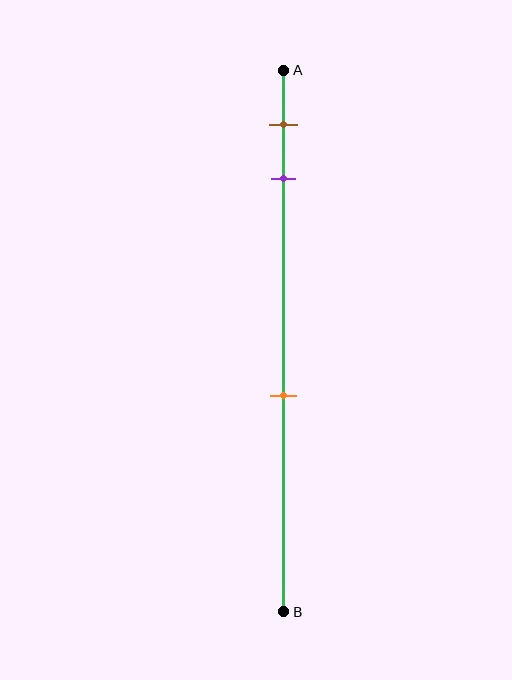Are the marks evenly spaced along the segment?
No, the marks are not evenly spaced.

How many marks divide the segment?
There are 3 marks dividing the segment.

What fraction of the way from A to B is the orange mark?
The orange mark is approximately 60% (0.6) of the way from A to B.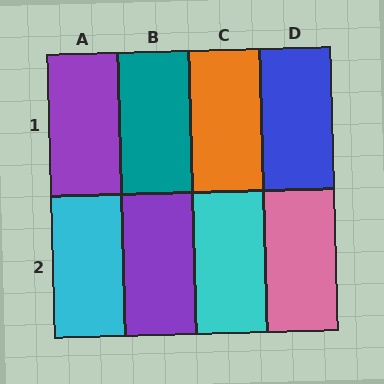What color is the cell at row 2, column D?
Pink.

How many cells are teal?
1 cell is teal.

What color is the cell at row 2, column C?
Cyan.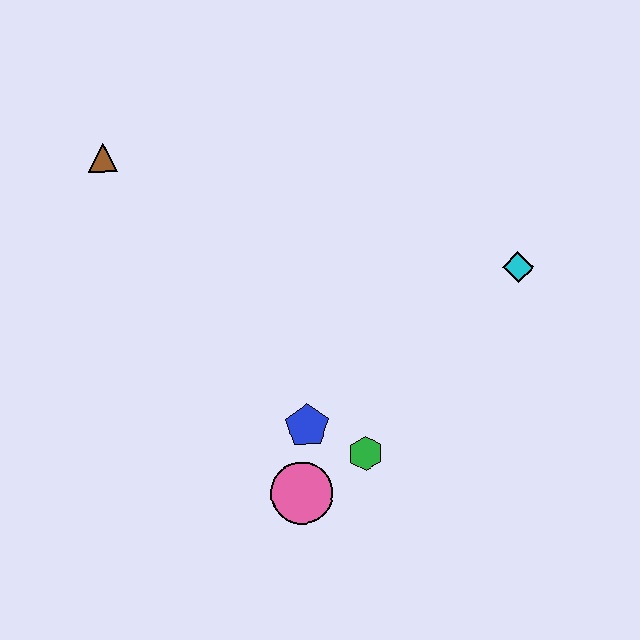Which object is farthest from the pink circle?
The brown triangle is farthest from the pink circle.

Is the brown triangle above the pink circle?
Yes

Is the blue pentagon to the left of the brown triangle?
No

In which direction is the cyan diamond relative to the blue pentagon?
The cyan diamond is to the right of the blue pentagon.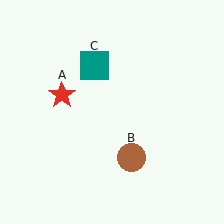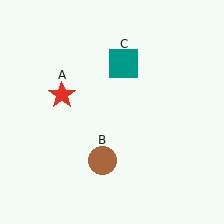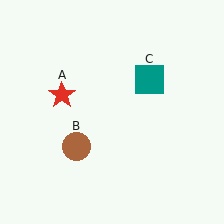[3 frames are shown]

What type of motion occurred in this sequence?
The brown circle (object B), teal square (object C) rotated clockwise around the center of the scene.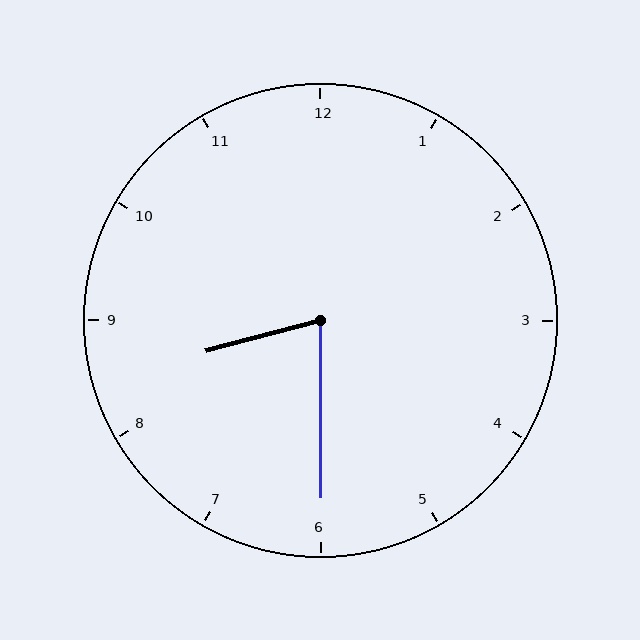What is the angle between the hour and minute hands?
Approximately 75 degrees.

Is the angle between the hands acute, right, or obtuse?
It is acute.